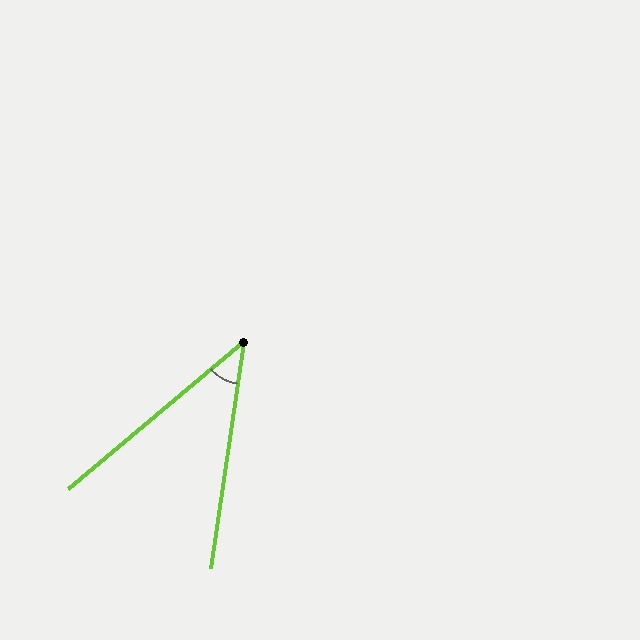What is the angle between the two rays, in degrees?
Approximately 42 degrees.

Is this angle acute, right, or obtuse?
It is acute.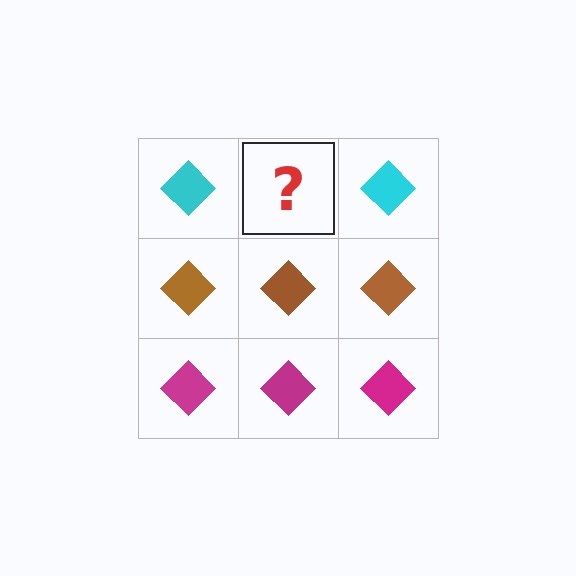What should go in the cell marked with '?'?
The missing cell should contain a cyan diamond.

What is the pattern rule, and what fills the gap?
The rule is that each row has a consistent color. The gap should be filled with a cyan diamond.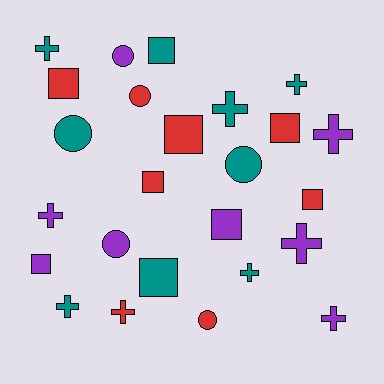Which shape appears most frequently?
Cross, with 10 objects.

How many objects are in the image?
There are 25 objects.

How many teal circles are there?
There are 2 teal circles.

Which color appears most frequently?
Teal, with 9 objects.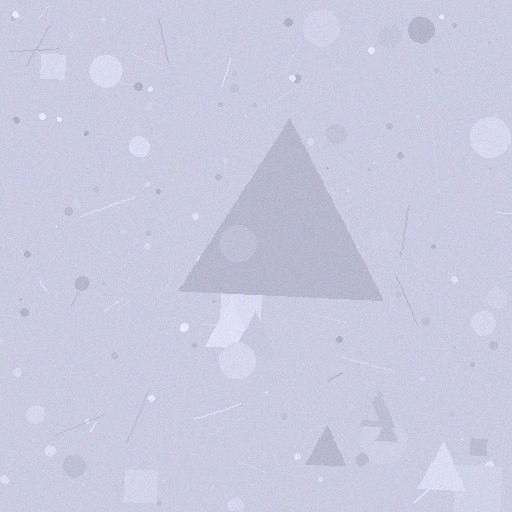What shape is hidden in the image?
A triangle is hidden in the image.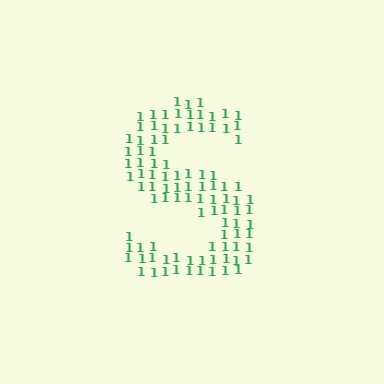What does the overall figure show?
The overall figure shows the letter S.